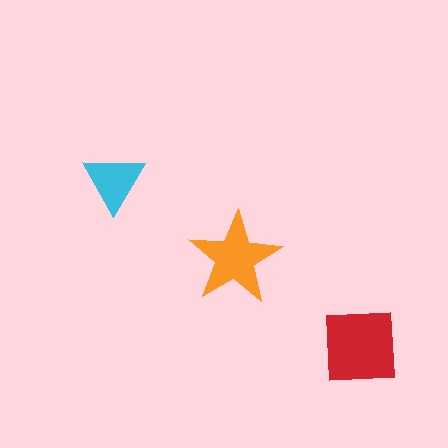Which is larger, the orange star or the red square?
The red square.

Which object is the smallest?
The cyan triangle.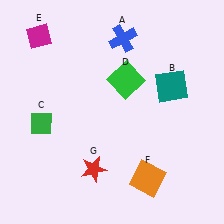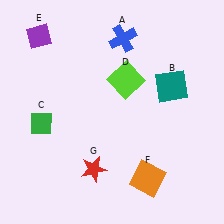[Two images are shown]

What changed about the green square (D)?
In Image 1, D is green. In Image 2, it changed to lime.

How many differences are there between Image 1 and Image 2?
There are 2 differences between the two images.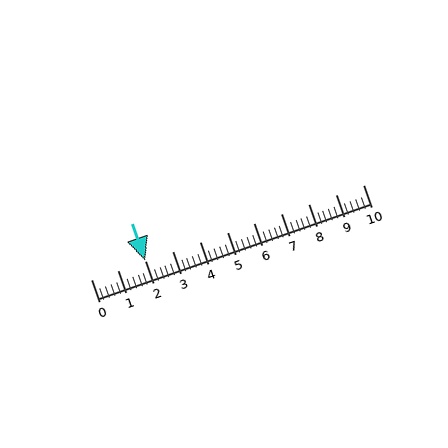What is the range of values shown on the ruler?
The ruler shows values from 0 to 10.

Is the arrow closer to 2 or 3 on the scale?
The arrow is closer to 2.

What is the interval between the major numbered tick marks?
The major tick marks are spaced 1 units apart.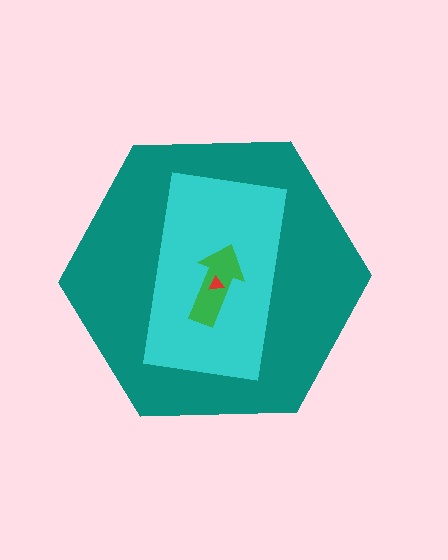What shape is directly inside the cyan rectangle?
The green arrow.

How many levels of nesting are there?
4.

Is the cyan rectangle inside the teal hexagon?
Yes.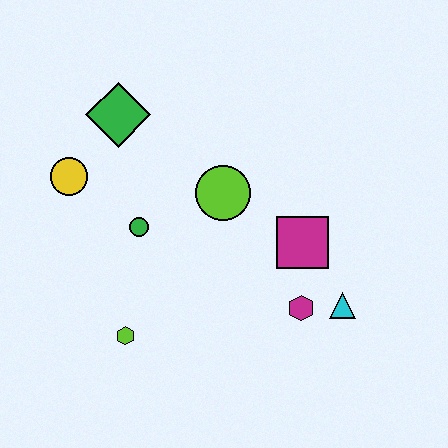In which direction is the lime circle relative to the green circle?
The lime circle is to the right of the green circle.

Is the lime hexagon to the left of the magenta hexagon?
Yes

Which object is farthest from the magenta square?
The yellow circle is farthest from the magenta square.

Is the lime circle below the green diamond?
Yes